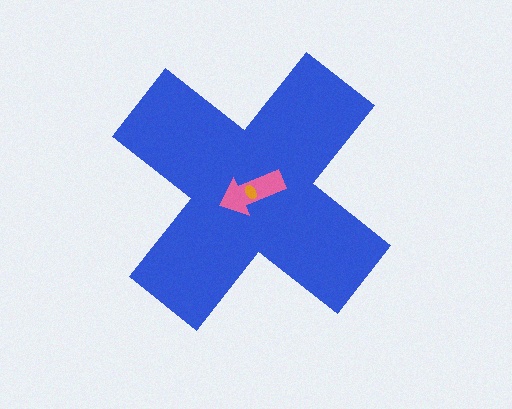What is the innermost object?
The orange ellipse.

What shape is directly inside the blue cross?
The pink arrow.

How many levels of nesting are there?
3.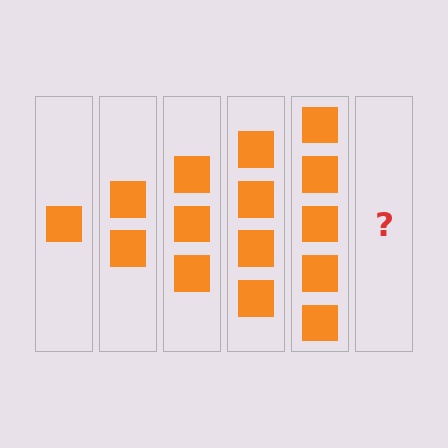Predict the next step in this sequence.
The next step is 6 squares.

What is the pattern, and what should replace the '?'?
The pattern is that each step adds one more square. The '?' should be 6 squares.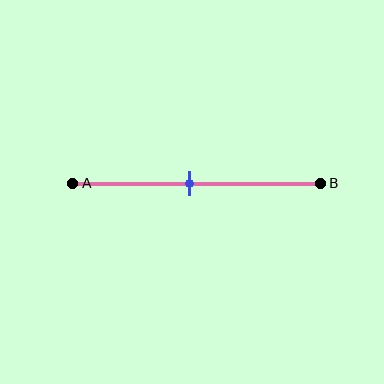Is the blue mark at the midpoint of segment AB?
Yes, the mark is approximately at the midpoint.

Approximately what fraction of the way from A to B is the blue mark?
The blue mark is approximately 45% of the way from A to B.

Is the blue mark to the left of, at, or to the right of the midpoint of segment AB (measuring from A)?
The blue mark is approximately at the midpoint of segment AB.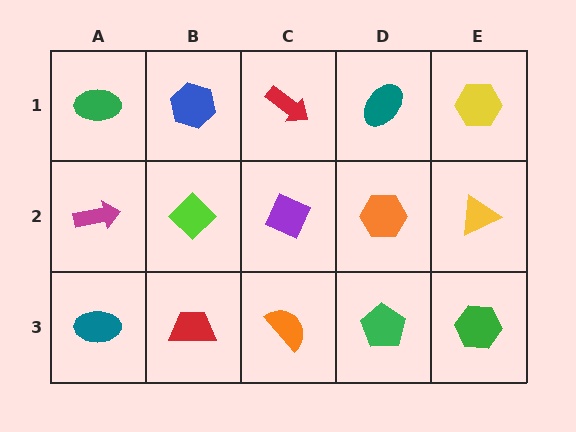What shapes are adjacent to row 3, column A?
A magenta arrow (row 2, column A), a red trapezoid (row 3, column B).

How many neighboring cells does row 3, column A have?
2.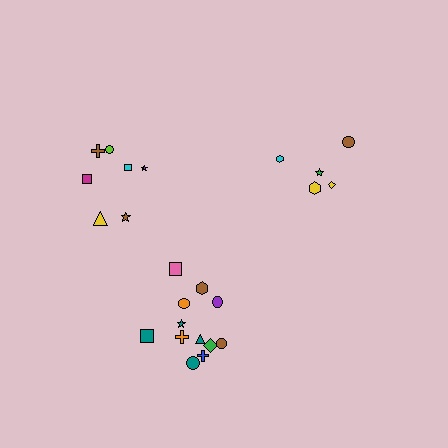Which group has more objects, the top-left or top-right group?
The top-left group.